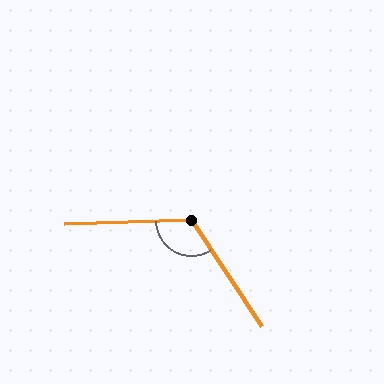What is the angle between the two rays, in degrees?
Approximately 121 degrees.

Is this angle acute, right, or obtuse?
It is obtuse.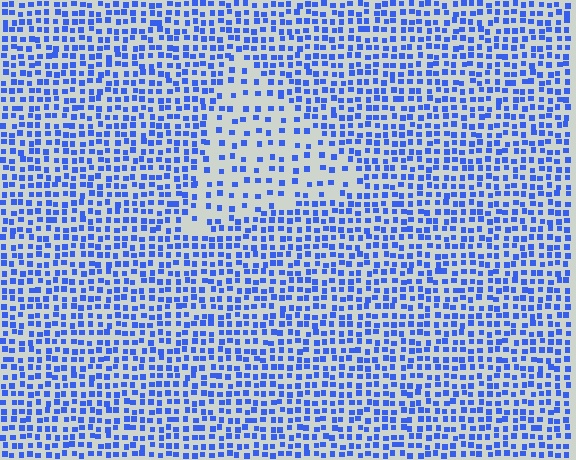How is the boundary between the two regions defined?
The boundary is defined by a change in element density (approximately 2.1x ratio). All elements are the same color, size, and shape.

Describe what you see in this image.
The image contains small blue elements arranged at two different densities. A triangle-shaped region is visible where the elements are less densely packed than the surrounding area.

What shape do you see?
I see a triangle.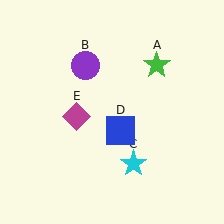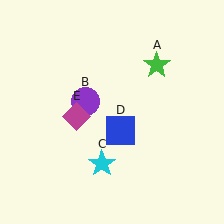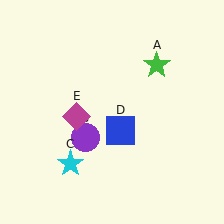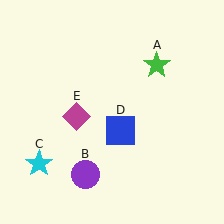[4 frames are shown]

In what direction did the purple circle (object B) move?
The purple circle (object B) moved down.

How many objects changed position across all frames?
2 objects changed position: purple circle (object B), cyan star (object C).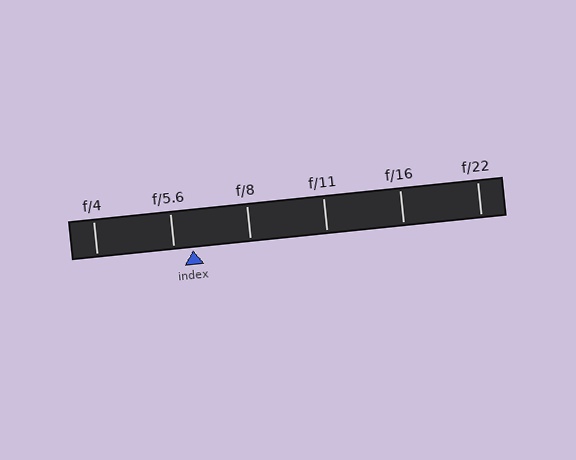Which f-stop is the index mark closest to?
The index mark is closest to f/5.6.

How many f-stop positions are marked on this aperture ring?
There are 6 f-stop positions marked.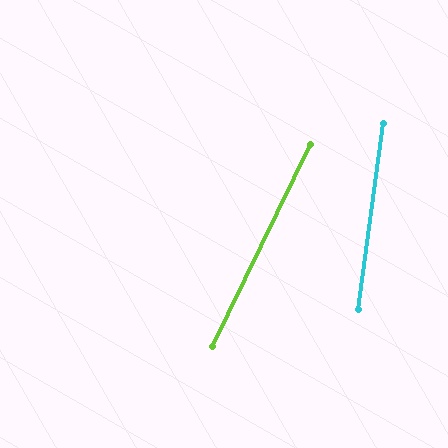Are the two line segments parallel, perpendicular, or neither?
Neither parallel nor perpendicular — they differ by about 18°.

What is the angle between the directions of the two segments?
Approximately 18 degrees.